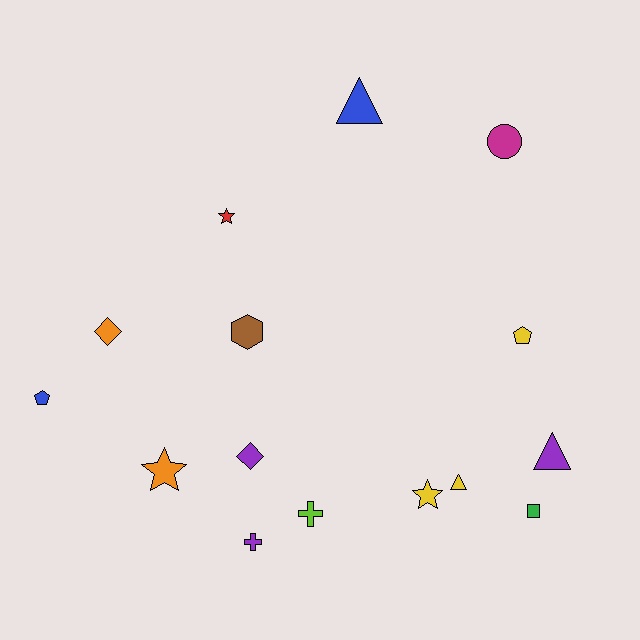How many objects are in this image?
There are 15 objects.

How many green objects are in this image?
There is 1 green object.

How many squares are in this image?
There is 1 square.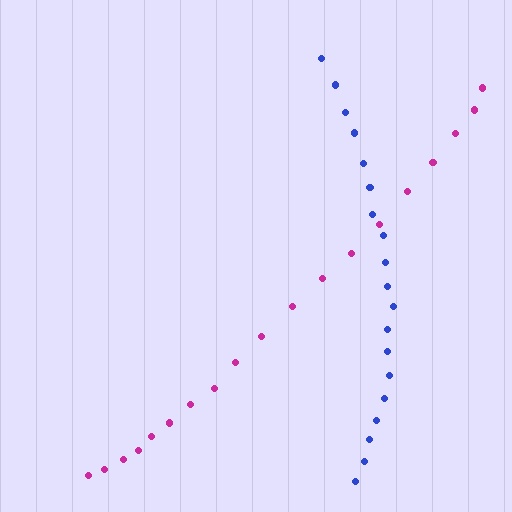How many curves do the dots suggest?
There are 2 distinct paths.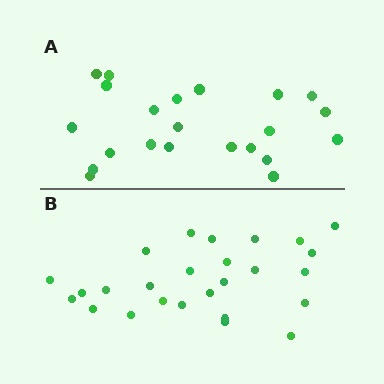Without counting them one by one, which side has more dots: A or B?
Region B (the bottom region) has more dots.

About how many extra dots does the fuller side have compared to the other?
Region B has about 4 more dots than region A.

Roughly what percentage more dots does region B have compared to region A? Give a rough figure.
About 20% more.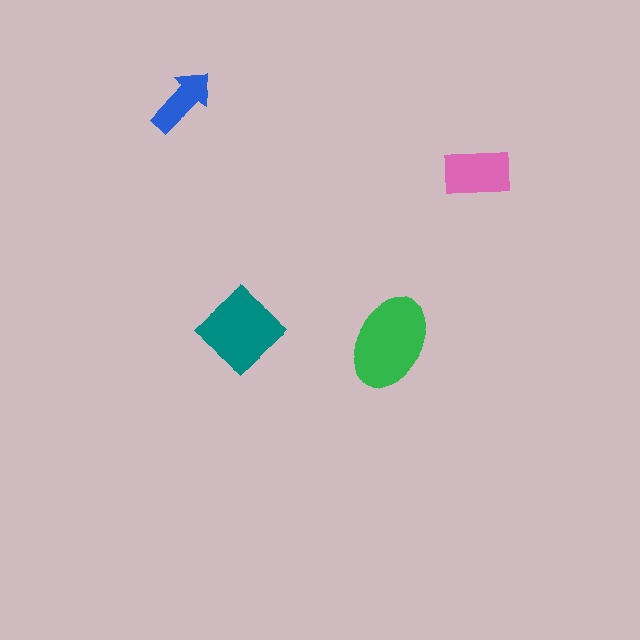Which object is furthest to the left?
The blue arrow is leftmost.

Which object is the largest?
The green ellipse.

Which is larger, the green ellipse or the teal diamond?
The green ellipse.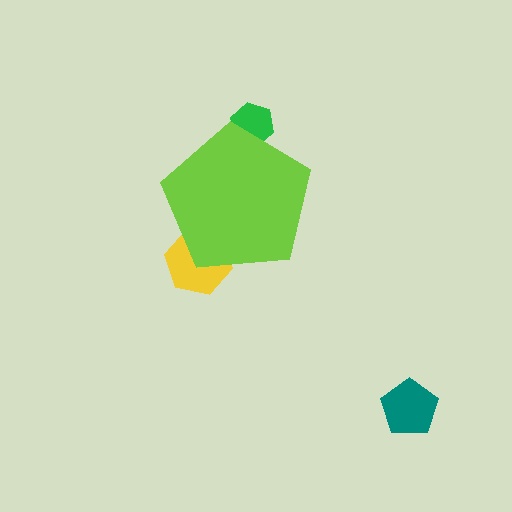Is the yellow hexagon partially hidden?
Yes, the yellow hexagon is partially hidden behind the lime pentagon.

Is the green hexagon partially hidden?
Yes, the green hexagon is partially hidden behind the lime pentagon.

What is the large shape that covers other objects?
A lime pentagon.